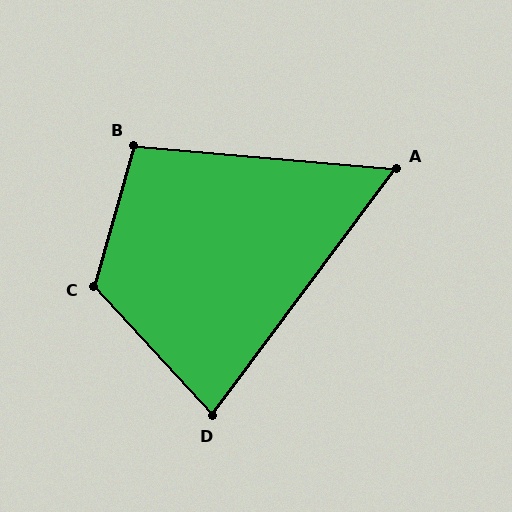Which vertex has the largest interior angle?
C, at approximately 122 degrees.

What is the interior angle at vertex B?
Approximately 101 degrees (obtuse).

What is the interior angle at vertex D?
Approximately 79 degrees (acute).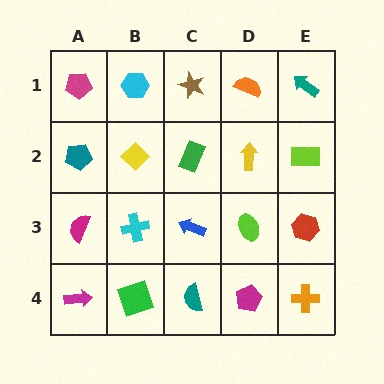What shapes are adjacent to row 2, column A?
A magenta pentagon (row 1, column A), a magenta semicircle (row 3, column A), a yellow diamond (row 2, column B).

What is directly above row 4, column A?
A magenta semicircle.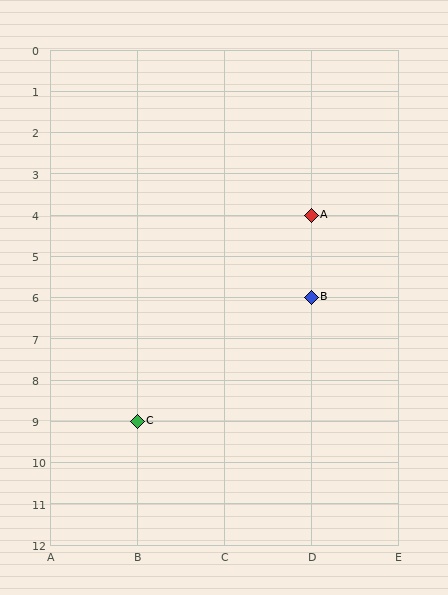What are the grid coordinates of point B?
Point B is at grid coordinates (D, 6).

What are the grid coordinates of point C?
Point C is at grid coordinates (B, 9).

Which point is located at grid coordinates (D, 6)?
Point B is at (D, 6).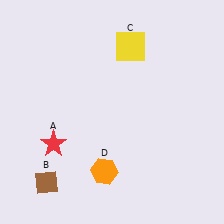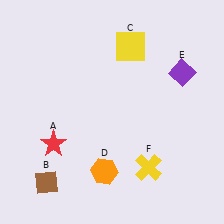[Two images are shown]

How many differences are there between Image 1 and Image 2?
There are 2 differences between the two images.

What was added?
A purple diamond (E), a yellow cross (F) were added in Image 2.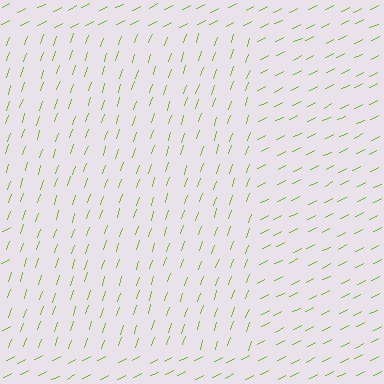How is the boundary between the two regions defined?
The boundary is defined purely by a change in line orientation (approximately 45 degrees difference). All lines are the same color and thickness.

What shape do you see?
I see a rectangle.